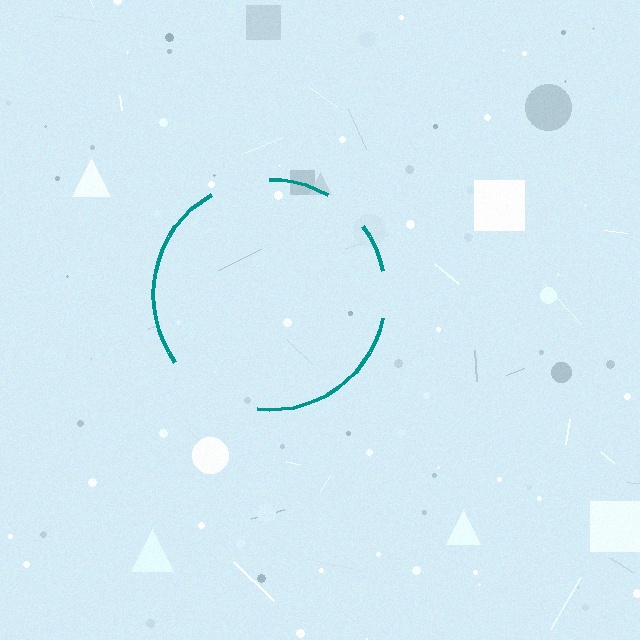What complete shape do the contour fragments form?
The contour fragments form a circle.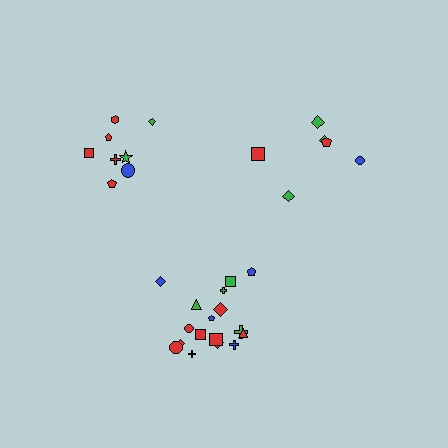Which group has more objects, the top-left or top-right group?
The top-left group.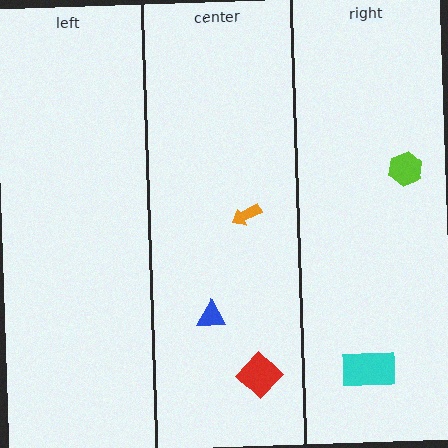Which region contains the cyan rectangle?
The right region.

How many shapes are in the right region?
2.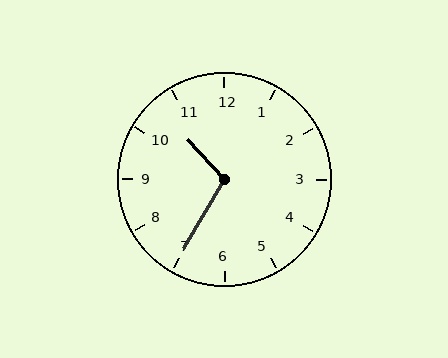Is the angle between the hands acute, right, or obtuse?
It is obtuse.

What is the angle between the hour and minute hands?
Approximately 108 degrees.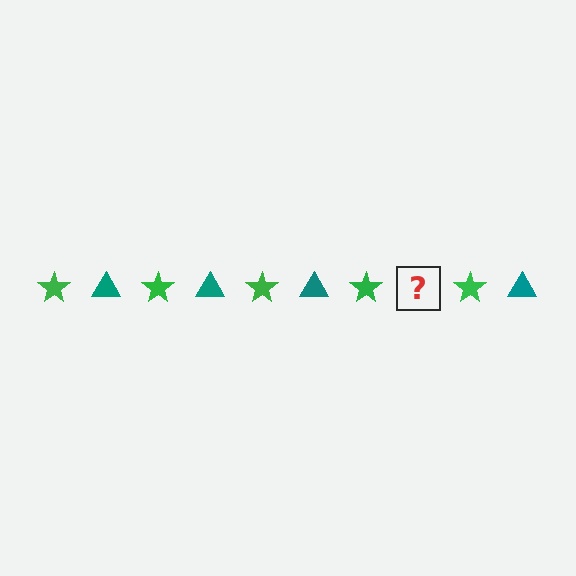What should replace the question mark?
The question mark should be replaced with a teal triangle.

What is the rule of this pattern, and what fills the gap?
The rule is that the pattern alternates between green star and teal triangle. The gap should be filled with a teal triangle.